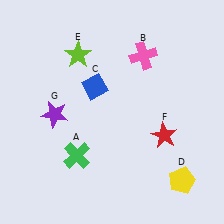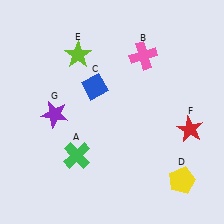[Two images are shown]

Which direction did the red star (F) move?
The red star (F) moved right.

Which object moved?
The red star (F) moved right.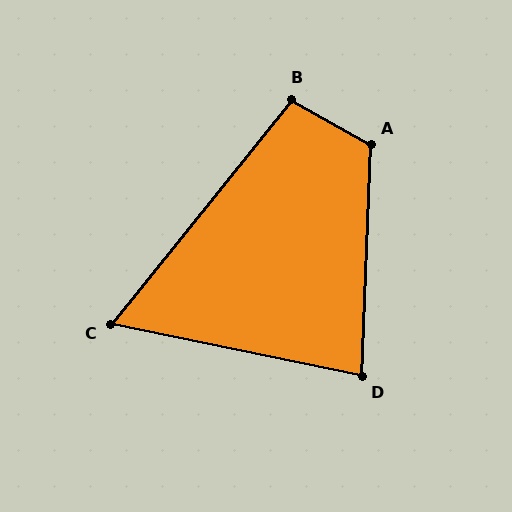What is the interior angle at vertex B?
Approximately 99 degrees (obtuse).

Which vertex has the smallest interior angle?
C, at approximately 63 degrees.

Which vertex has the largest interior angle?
A, at approximately 117 degrees.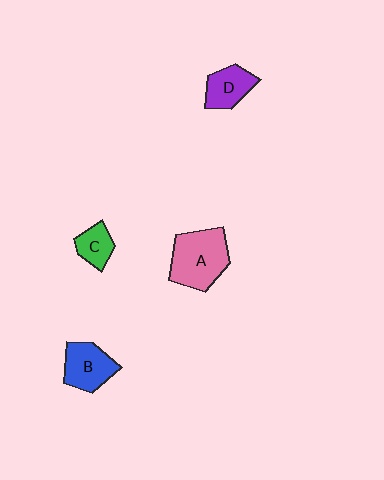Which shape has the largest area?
Shape A (pink).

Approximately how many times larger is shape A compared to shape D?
Approximately 1.7 times.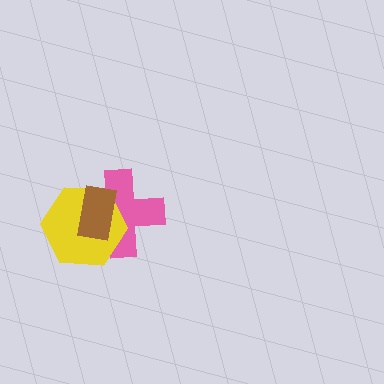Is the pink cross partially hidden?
Yes, it is partially covered by another shape.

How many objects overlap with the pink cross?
2 objects overlap with the pink cross.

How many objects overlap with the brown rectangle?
2 objects overlap with the brown rectangle.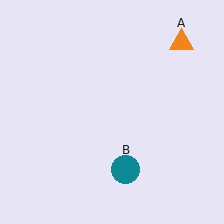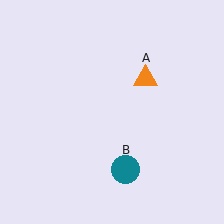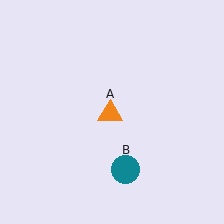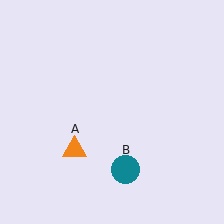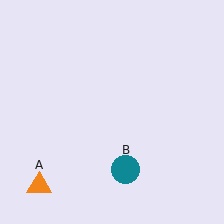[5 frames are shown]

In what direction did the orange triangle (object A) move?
The orange triangle (object A) moved down and to the left.